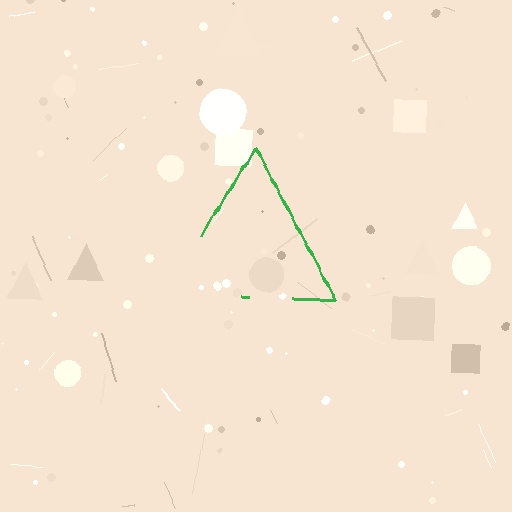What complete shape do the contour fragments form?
The contour fragments form a triangle.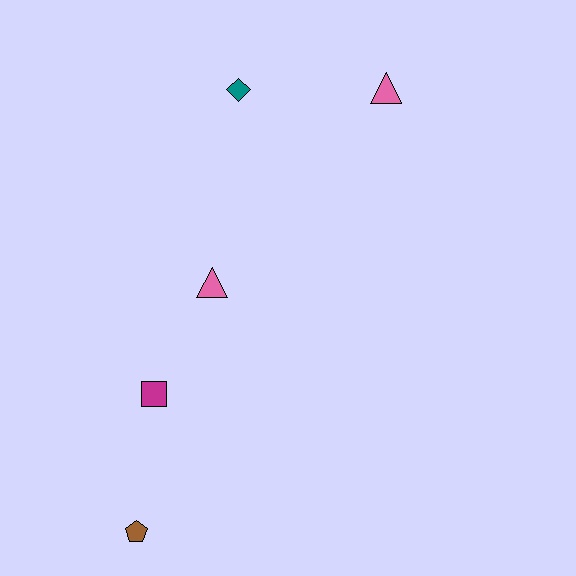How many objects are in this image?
There are 5 objects.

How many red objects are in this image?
There are no red objects.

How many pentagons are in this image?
There is 1 pentagon.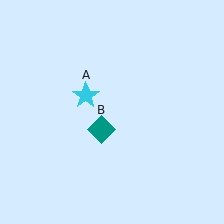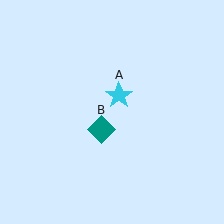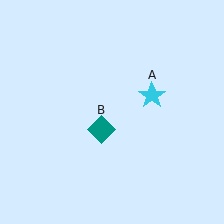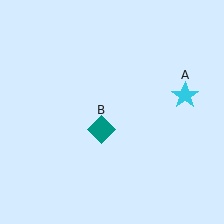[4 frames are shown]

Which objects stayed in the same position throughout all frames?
Teal diamond (object B) remained stationary.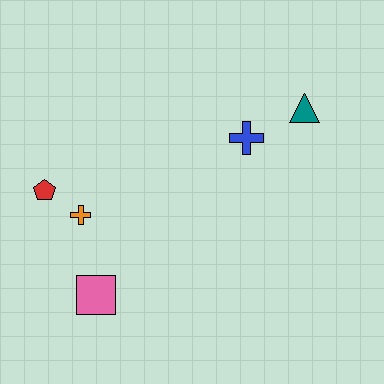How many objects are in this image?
There are 5 objects.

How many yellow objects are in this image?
There are no yellow objects.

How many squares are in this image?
There is 1 square.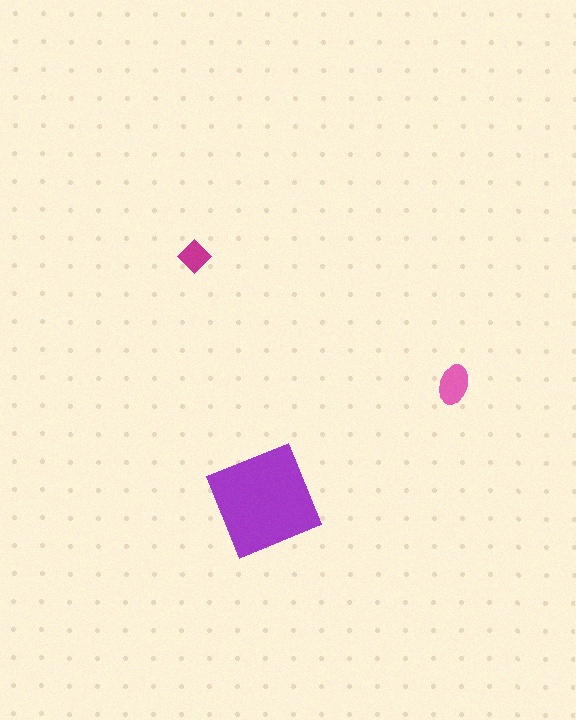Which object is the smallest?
The magenta diamond.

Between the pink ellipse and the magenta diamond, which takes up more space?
The pink ellipse.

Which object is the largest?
The purple square.